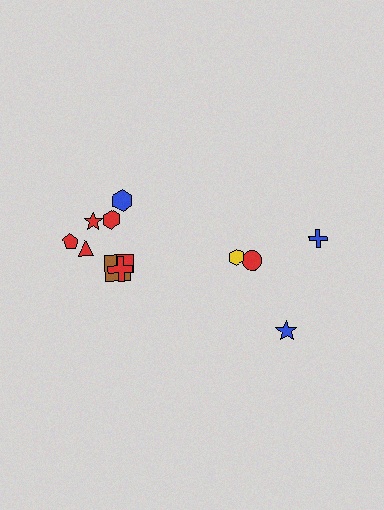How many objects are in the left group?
There are 8 objects.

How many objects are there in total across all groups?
There are 12 objects.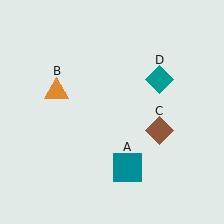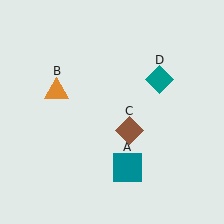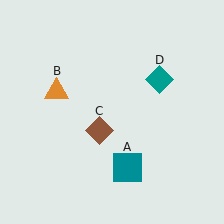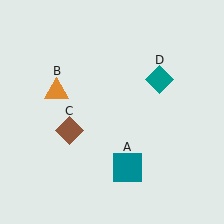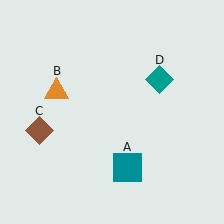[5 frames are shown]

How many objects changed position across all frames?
1 object changed position: brown diamond (object C).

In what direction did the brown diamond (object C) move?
The brown diamond (object C) moved left.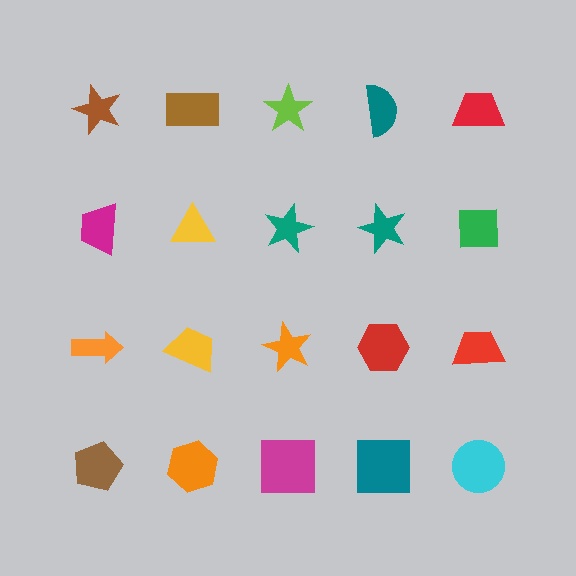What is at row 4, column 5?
A cyan circle.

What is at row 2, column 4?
A teal star.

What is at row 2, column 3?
A teal star.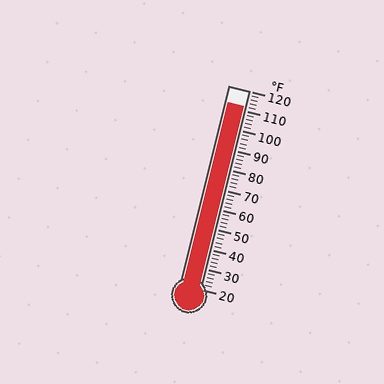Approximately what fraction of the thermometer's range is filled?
The thermometer is filled to approximately 90% of its range.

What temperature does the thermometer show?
The thermometer shows approximately 112°F.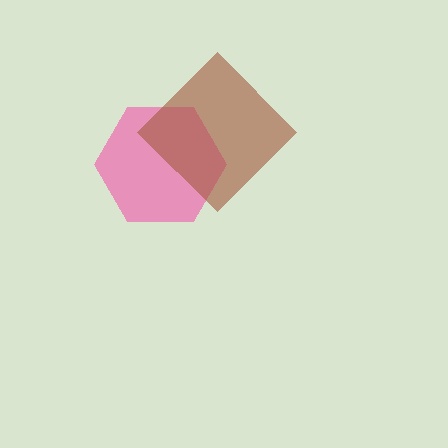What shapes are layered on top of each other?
The layered shapes are: a pink hexagon, a brown diamond.